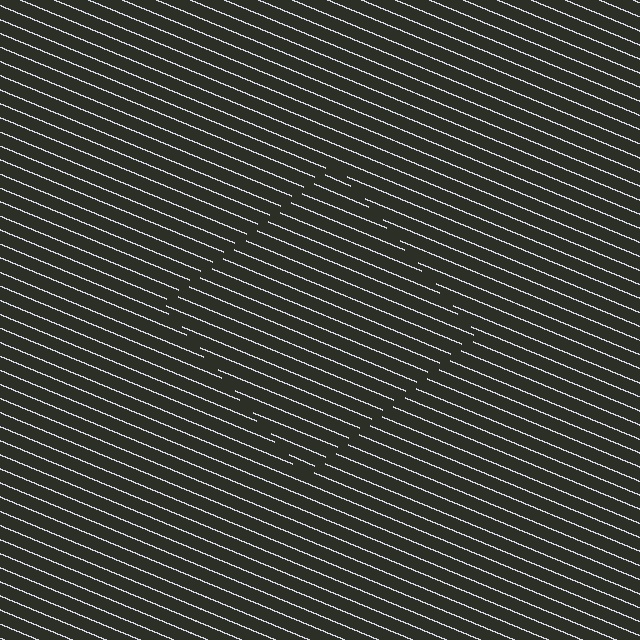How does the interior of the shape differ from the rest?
The interior of the shape contains the same grating, shifted by half a period — the contour is defined by the phase discontinuity where line-ends from the inner and outer gratings abut.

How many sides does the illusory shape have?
4 sides — the line-ends trace a square.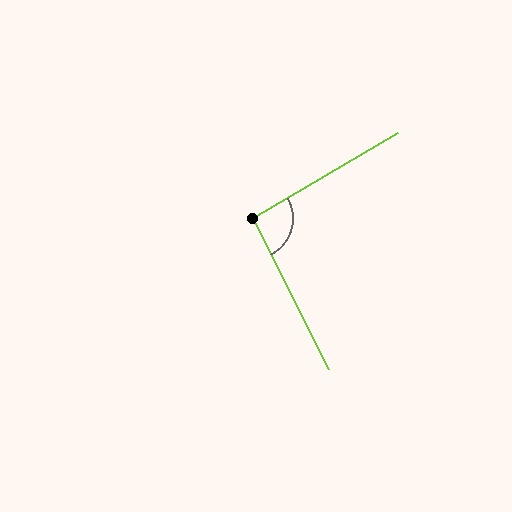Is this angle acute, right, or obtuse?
It is approximately a right angle.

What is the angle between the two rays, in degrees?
Approximately 94 degrees.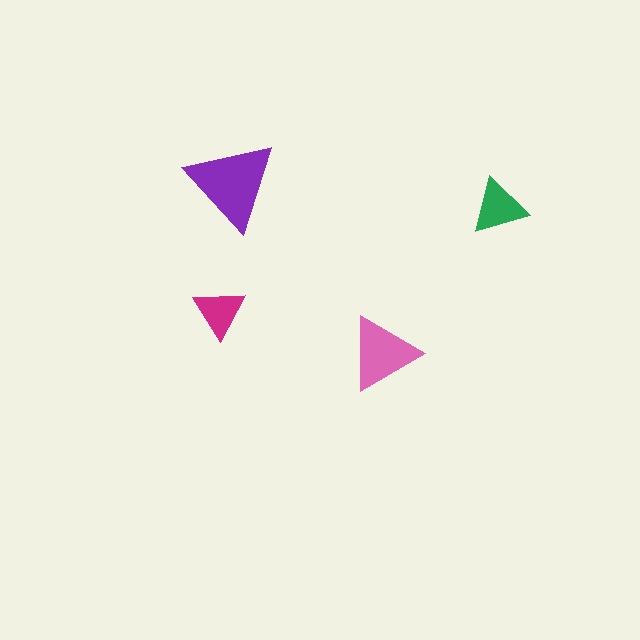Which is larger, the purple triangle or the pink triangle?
The purple one.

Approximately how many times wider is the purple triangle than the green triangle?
About 1.5 times wider.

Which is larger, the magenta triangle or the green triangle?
The green one.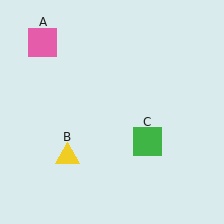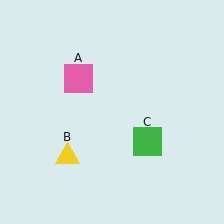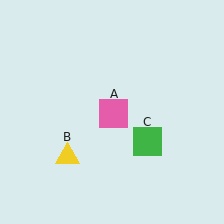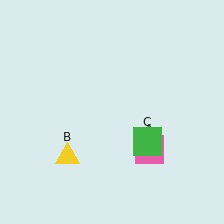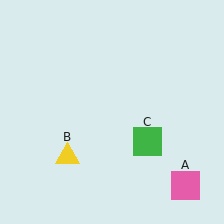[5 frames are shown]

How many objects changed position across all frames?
1 object changed position: pink square (object A).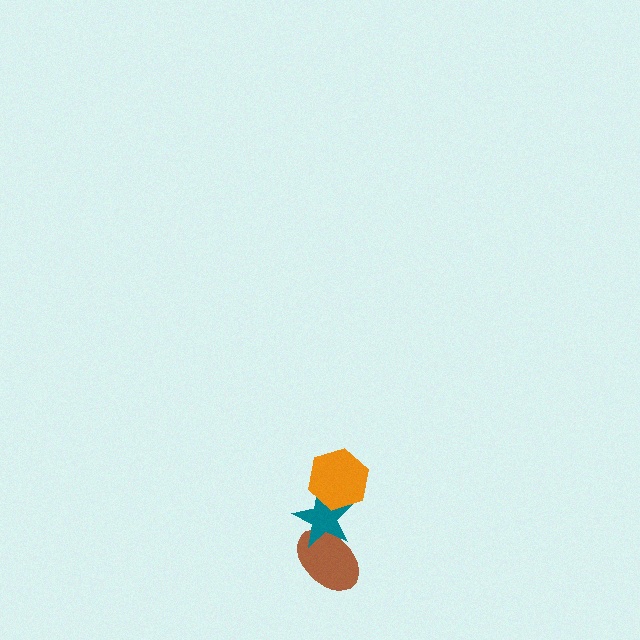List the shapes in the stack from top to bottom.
From top to bottom: the orange hexagon, the teal star, the brown ellipse.